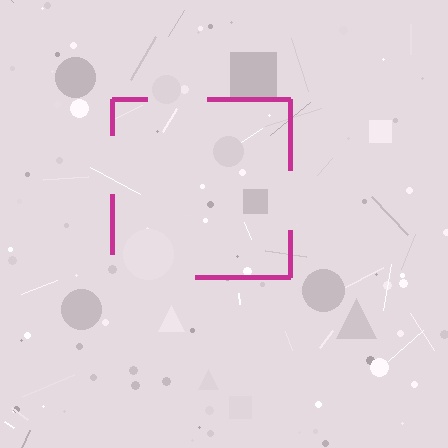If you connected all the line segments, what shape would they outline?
They would outline a square.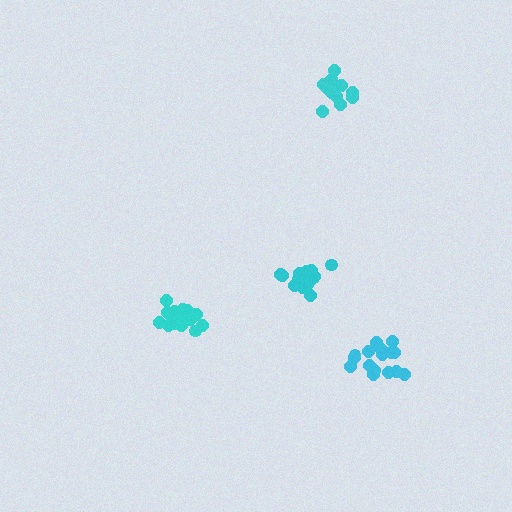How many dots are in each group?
Group 1: 15 dots, Group 2: 16 dots, Group 3: 13 dots, Group 4: 15 dots (59 total).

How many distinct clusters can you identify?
There are 4 distinct clusters.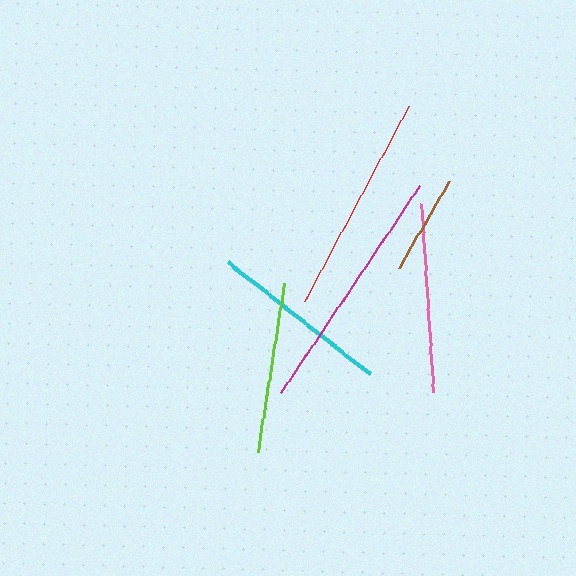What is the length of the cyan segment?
The cyan segment is approximately 181 pixels long.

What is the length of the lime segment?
The lime segment is approximately 172 pixels long.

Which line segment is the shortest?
The brown line is the shortest at approximately 100 pixels.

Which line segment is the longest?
The magenta line is the longest at approximately 249 pixels.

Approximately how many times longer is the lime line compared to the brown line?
The lime line is approximately 1.7 times the length of the brown line.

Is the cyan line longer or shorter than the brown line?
The cyan line is longer than the brown line.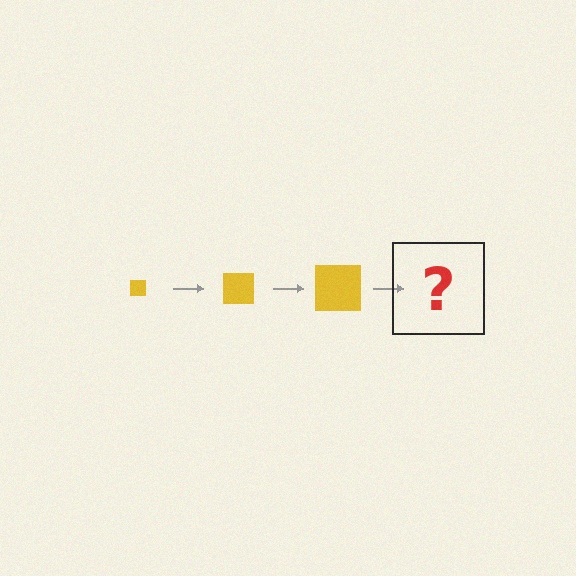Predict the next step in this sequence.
The next step is a yellow square, larger than the previous one.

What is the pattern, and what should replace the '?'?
The pattern is that the square gets progressively larger each step. The '?' should be a yellow square, larger than the previous one.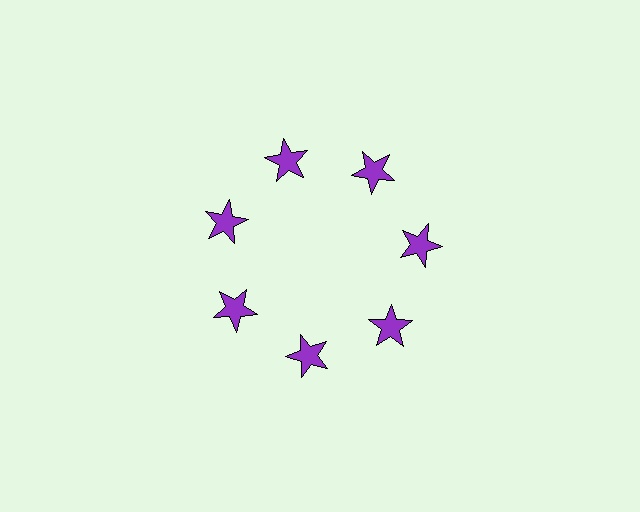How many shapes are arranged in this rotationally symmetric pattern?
There are 7 shapes, arranged in 7 groups of 1.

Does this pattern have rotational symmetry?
Yes, this pattern has 7-fold rotational symmetry. It looks the same after rotating 51 degrees around the center.